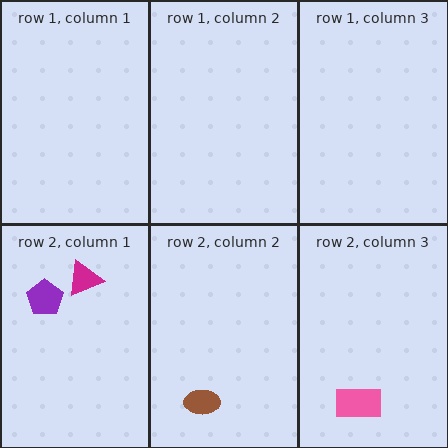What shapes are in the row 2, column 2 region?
The brown ellipse.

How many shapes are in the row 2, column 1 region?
2.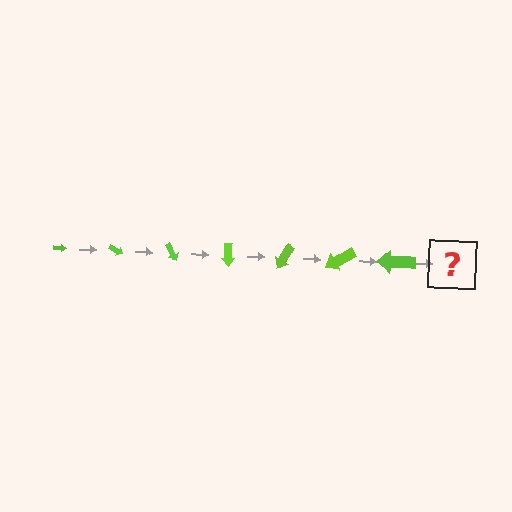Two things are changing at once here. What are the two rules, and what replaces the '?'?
The two rules are that the arrow grows larger each step and it rotates 30 degrees each step. The '?' should be an arrow, larger than the previous one and rotated 210 degrees from the start.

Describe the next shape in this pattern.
It should be an arrow, larger than the previous one and rotated 210 degrees from the start.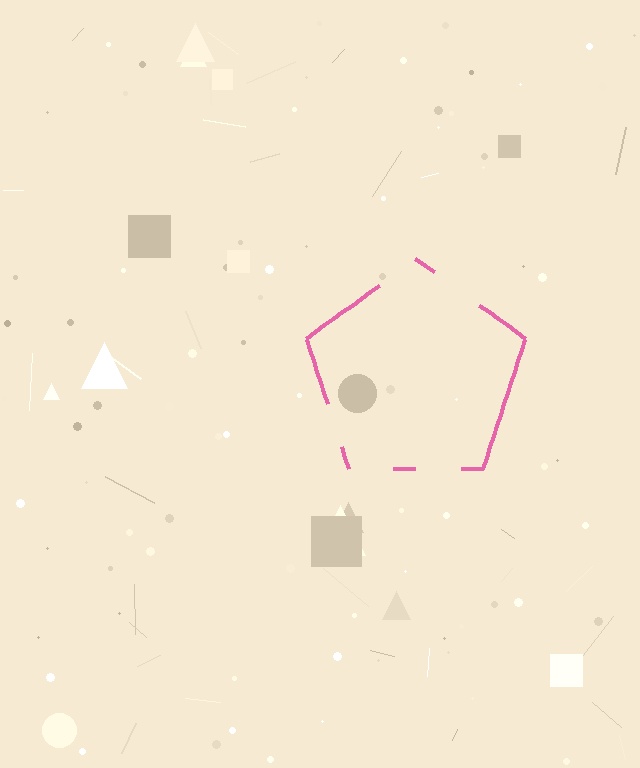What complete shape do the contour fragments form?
The contour fragments form a pentagon.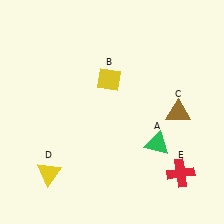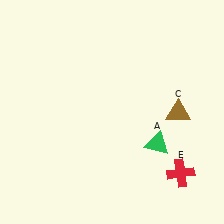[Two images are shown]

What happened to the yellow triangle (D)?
The yellow triangle (D) was removed in Image 2. It was in the bottom-left area of Image 1.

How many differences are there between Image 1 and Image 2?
There are 2 differences between the two images.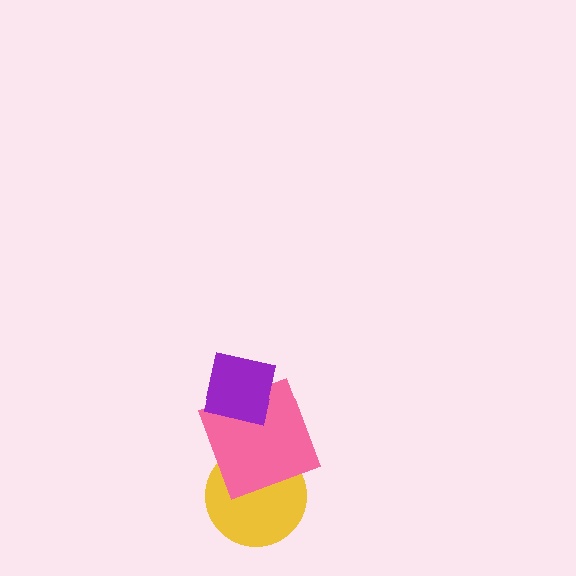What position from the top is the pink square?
The pink square is 2nd from the top.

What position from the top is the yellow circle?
The yellow circle is 3rd from the top.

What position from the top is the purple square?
The purple square is 1st from the top.